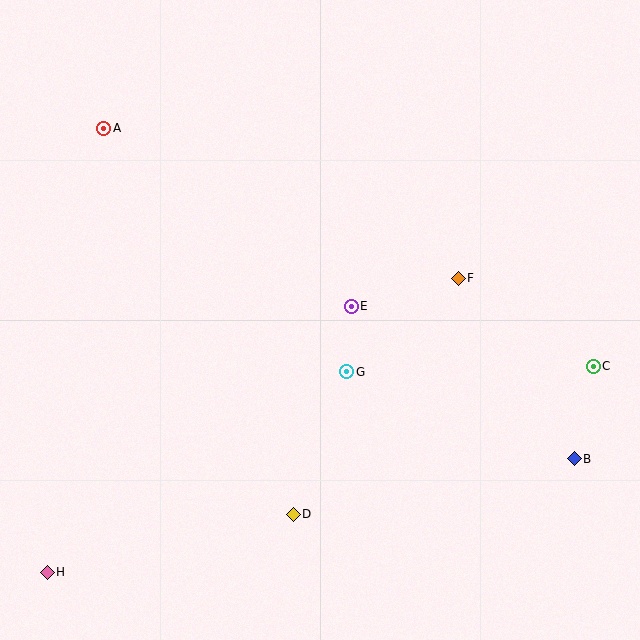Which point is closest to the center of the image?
Point E at (351, 306) is closest to the center.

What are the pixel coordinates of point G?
Point G is at (347, 372).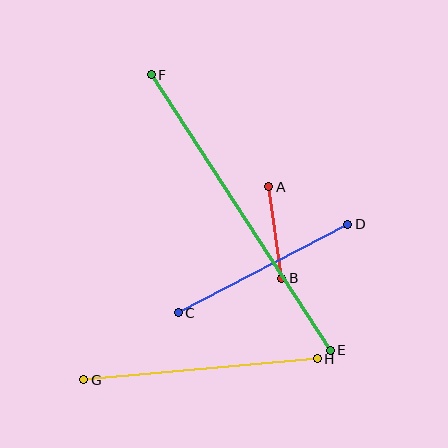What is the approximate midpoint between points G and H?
The midpoint is at approximately (201, 369) pixels.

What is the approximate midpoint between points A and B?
The midpoint is at approximately (275, 233) pixels.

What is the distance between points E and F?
The distance is approximately 329 pixels.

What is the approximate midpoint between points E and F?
The midpoint is at approximately (241, 212) pixels.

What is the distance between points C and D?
The distance is approximately 191 pixels.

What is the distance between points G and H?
The distance is approximately 235 pixels.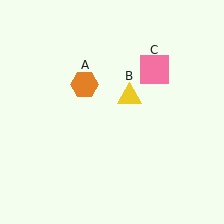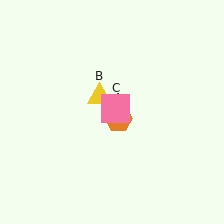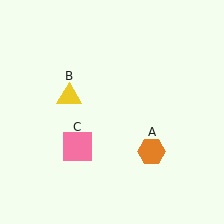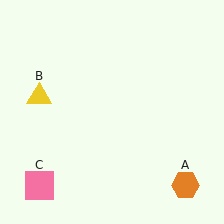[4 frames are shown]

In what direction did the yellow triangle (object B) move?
The yellow triangle (object B) moved left.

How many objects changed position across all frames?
3 objects changed position: orange hexagon (object A), yellow triangle (object B), pink square (object C).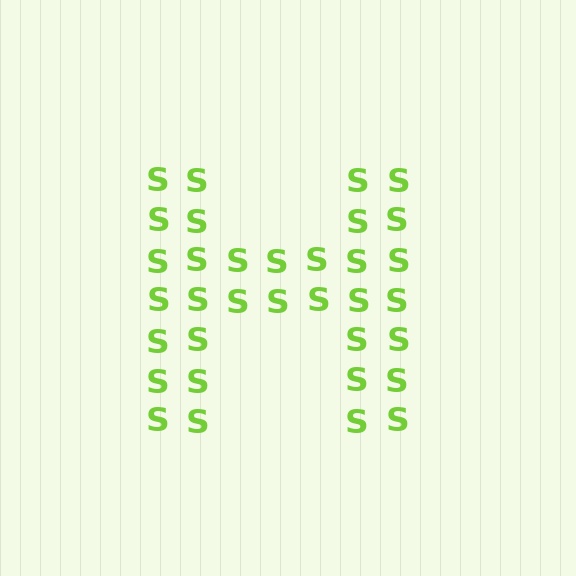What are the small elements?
The small elements are letter S's.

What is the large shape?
The large shape is the letter H.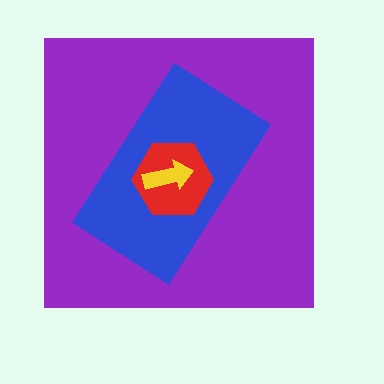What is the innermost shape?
The yellow arrow.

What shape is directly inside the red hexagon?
The yellow arrow.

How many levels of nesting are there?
4.